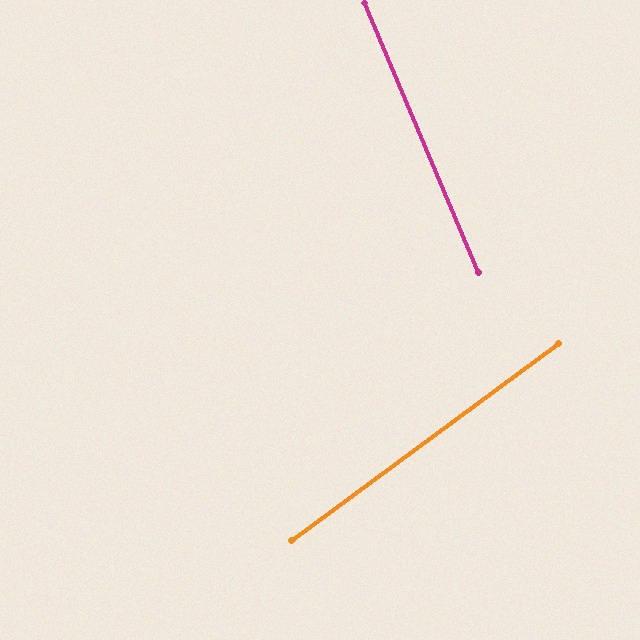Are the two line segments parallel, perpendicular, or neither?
Neither parallel nor perpendicular — they differ by about 76°.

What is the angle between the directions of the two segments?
Approximately 76 degrees.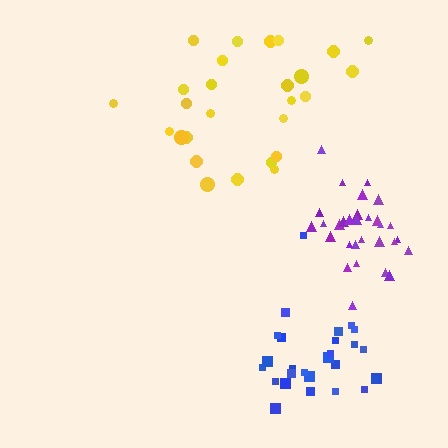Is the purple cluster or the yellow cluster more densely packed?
Purple.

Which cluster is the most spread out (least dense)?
Yellow.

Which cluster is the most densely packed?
Purple.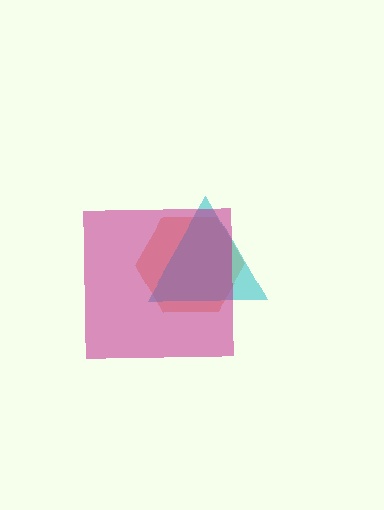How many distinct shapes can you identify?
There are 3 distinct shapes: an orange hexagon, a cyan triangle, a magenta square.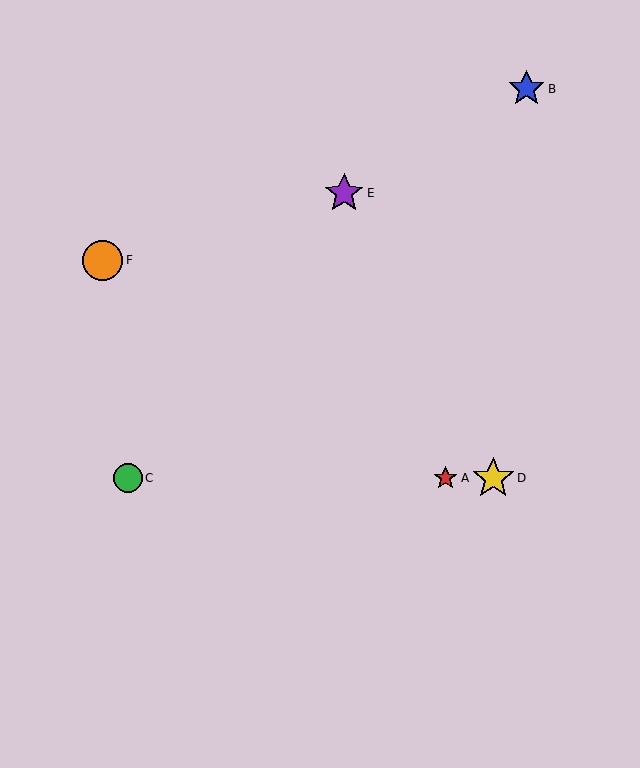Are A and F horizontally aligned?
No, A is at y≈478 and F is at y≈260.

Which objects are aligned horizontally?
Objects A, C, D are aligned horizontally.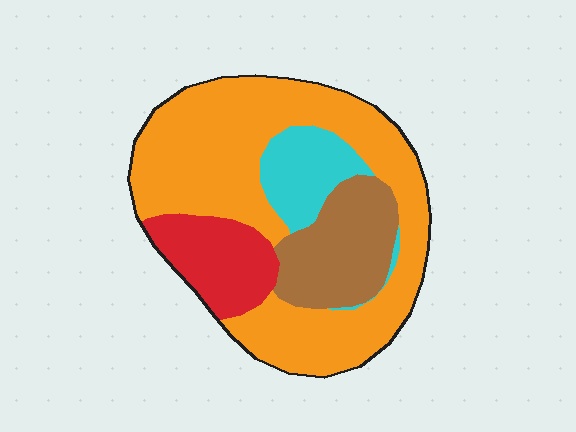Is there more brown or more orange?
Orange.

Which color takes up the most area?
Orange, at roughly 60%.